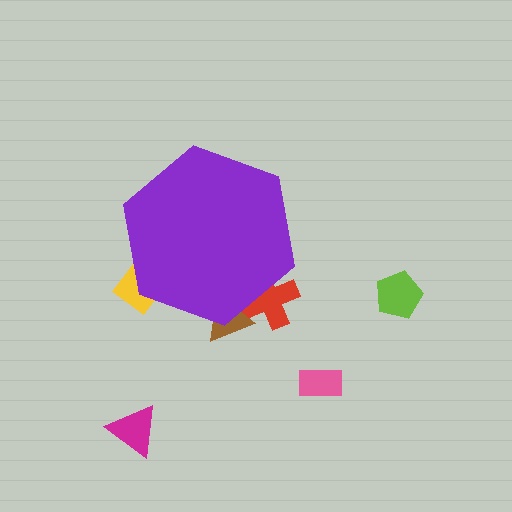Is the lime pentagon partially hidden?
No, the lime pentagon is fully visible.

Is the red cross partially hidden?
Yes, the red cross is partially hidden behind the purple hexagon.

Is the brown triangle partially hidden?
Yes, the brown triangle is partially hidden behind the purple hexagon.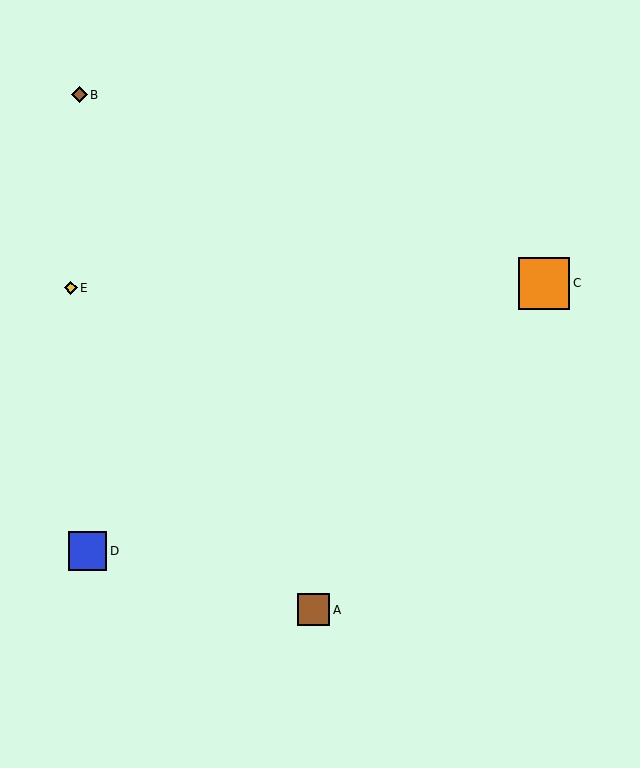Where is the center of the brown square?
The center of the brown square is at (313, 610).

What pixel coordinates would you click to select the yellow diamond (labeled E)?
Click at (71, 288) to select the yellow diamond E.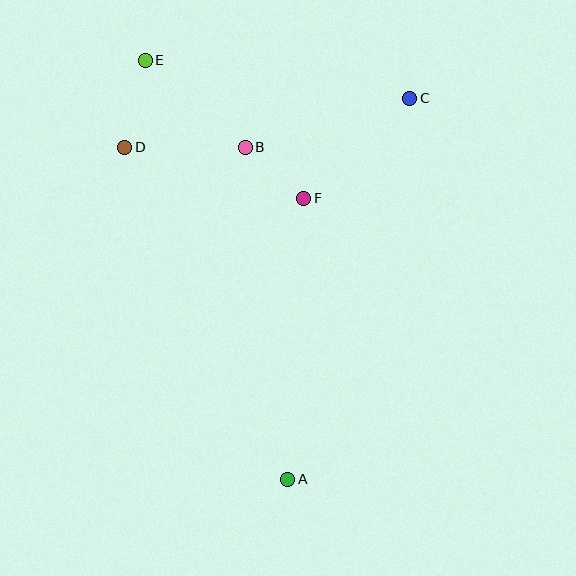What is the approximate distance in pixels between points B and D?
The distance between B and D is approximately 121 pixels.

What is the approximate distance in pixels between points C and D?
The distance between C and D is approximately 289 pixels.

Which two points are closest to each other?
Points B and F are closest to each other.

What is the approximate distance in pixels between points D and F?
The distance between D and F is approximately 186 pixels.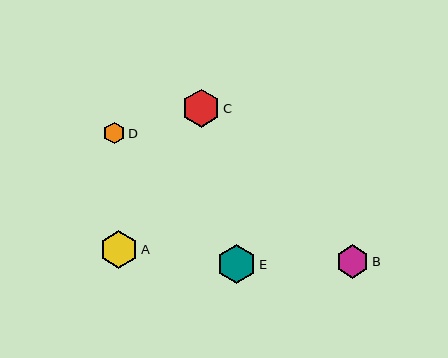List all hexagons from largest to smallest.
From largest to smallest: E, C, A, B, D.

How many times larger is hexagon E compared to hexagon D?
Hexagon E is approximately 1.8 times the size of hexagon D.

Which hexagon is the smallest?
Hexagon D is the smallest with a size of approximately 22 pixels.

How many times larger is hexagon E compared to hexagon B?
Hexagon E is approximately 1.2 times the size of hexagon B.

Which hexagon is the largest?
Hexagon E is the largest with a size of approximately 39 pixels.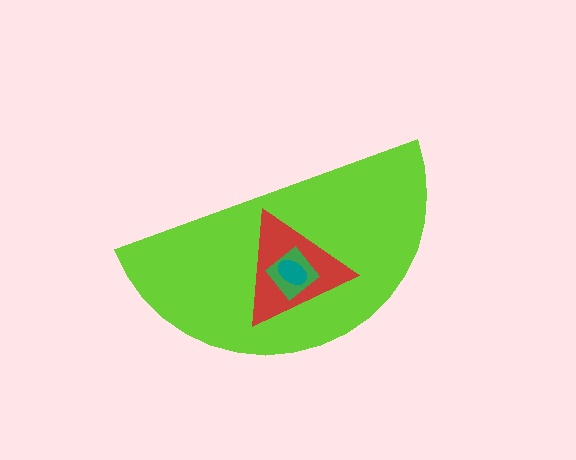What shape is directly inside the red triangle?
The green diamond.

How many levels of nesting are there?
4.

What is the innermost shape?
The teal ellipse.